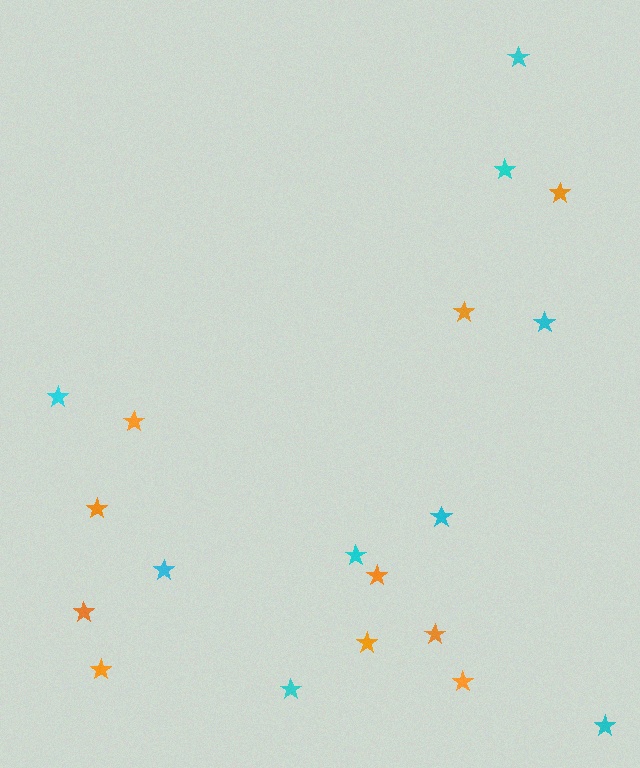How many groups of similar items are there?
There are 2 groups: one group of cyan stars (9) and one group of orange stars (10).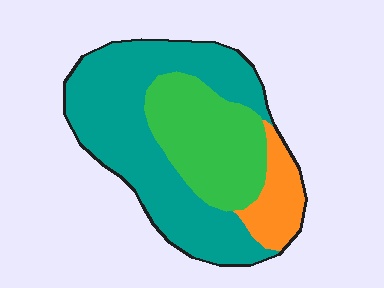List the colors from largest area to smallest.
From largest to smallest: teal, green, orange.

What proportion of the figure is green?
Green covers around 30% of the figure.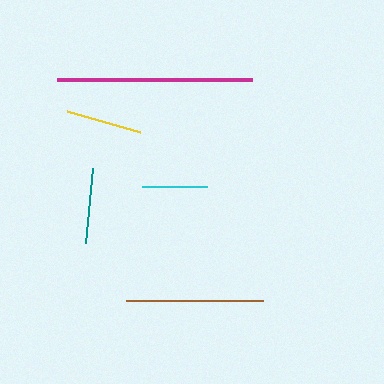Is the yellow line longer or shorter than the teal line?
The yellow line is longer than the teal line.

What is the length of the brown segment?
The brown segment is approximately 137 pixels long.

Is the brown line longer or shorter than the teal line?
The brown line is longer than the teal line.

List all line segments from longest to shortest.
From longest to shortest: magenta, brown, yellow, teal, cyan.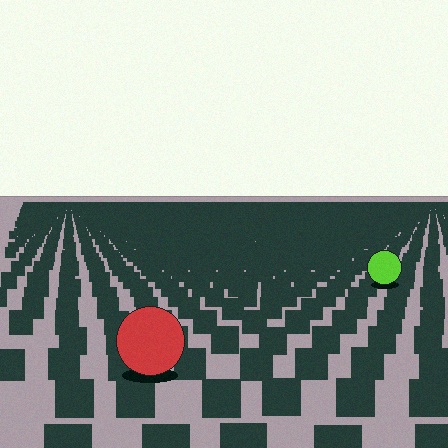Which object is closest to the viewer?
The red circle is closest. The texture marks near it are larger and more spread out.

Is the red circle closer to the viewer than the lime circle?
Yes. The red circle is closer — you can tell from the texture gradient: the ground texture is coarser near it.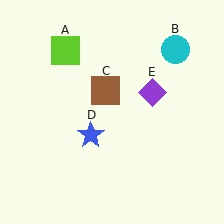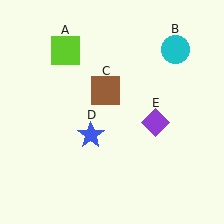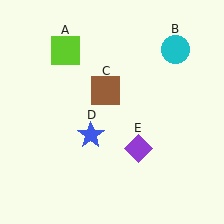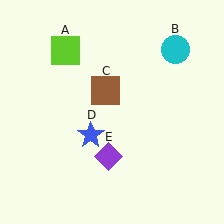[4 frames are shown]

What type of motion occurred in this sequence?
The purple diamond (object E) rotated clockwise around the center of the scene.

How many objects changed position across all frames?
1 object changed position: purple diamond (object E).